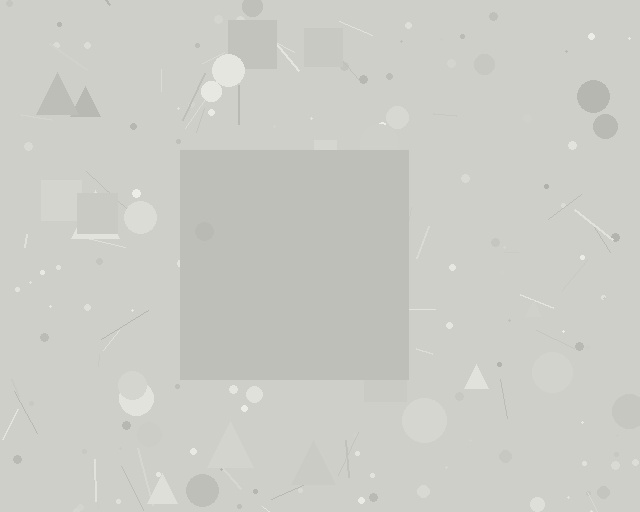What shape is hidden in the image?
A square is hidden in the image.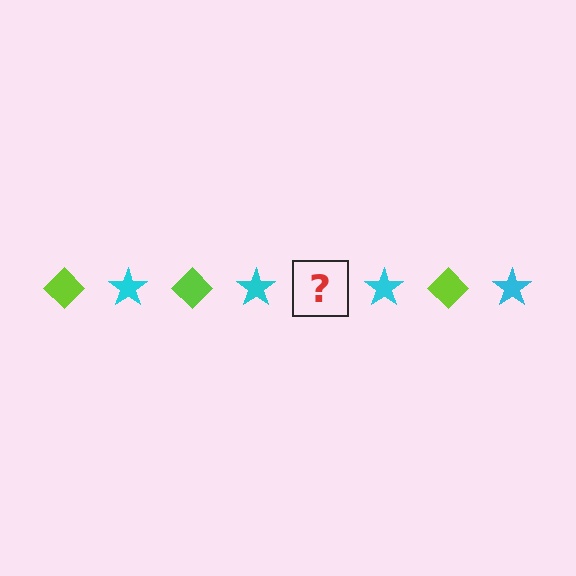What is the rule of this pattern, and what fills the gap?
The rule is that the pattern alternates between lime diamond and cyan star. The gap should be filled with a lime diamond.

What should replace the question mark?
The question mark should be replaced with a lime diamond.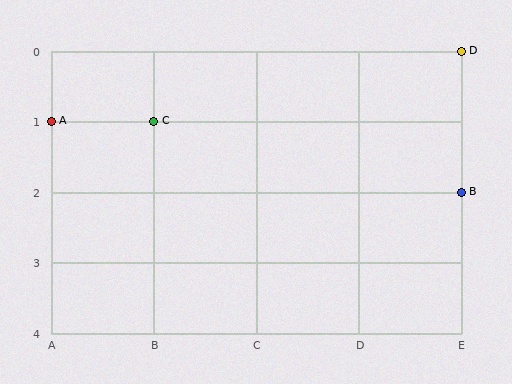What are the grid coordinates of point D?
Point D is at grid coordinates (E, 0).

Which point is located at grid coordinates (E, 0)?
Point D is at (E, 0).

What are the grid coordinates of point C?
Point C is at grid coordinates (B, 1).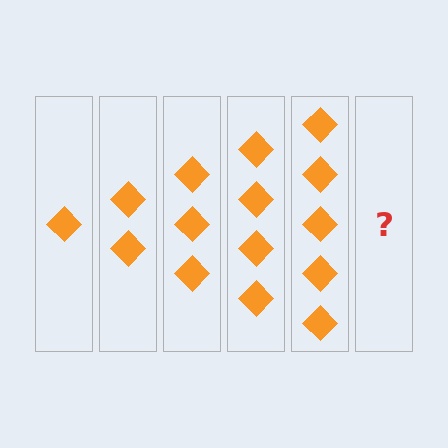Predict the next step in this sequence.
The next step is 6 diamonds.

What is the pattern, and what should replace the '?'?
The pattern is that each step adds one more diamond. The '?' should be 6 diamonds.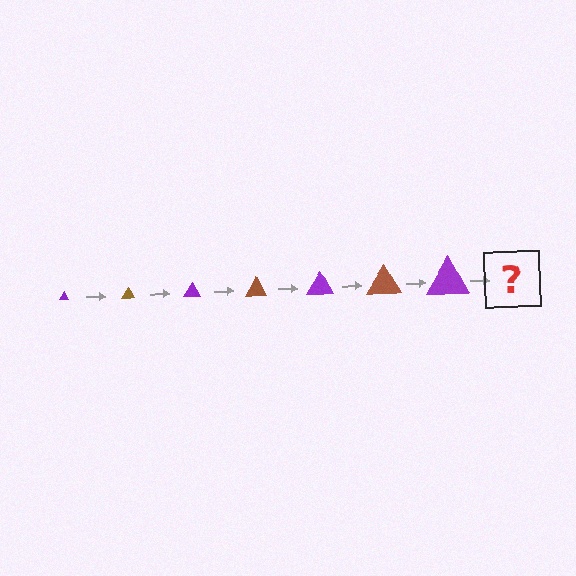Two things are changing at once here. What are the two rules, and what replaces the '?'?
The two rules are that the triangle grows larger each step and the color cycles through purple and brown. The '?' should be a brown triangle, larger than the previous one.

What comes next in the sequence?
The next element should be a brown triangle, larger than the previous one.